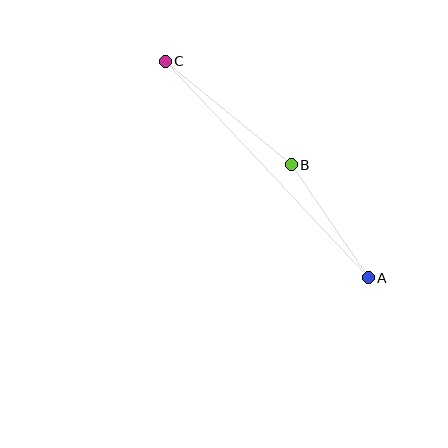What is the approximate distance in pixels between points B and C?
The distance between B and C is approximately 163 pixels.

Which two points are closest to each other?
Points A and B are closest to each other.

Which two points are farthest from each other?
Points A and C are farthest from each other.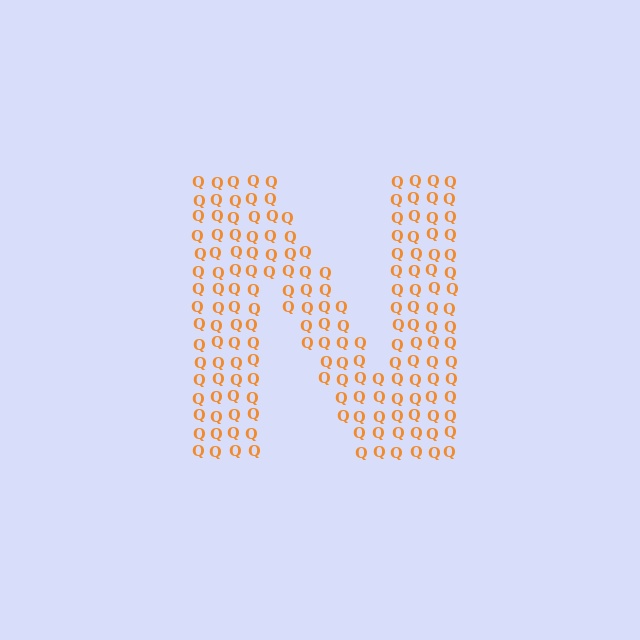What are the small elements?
The small elements are letter Q's.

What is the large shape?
The large shape is the letter N.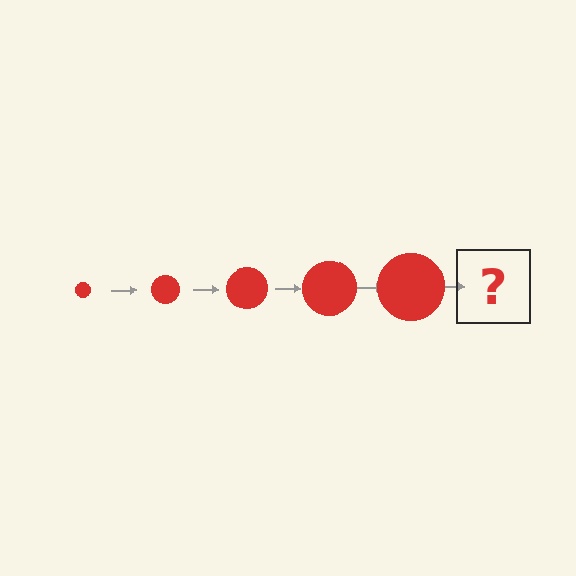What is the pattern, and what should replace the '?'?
The pattern is that the circle gets progressively larger each step. The '?' should be a red circle, larger than the previous one.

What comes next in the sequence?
The next element should be a red circle, larger than the previous one.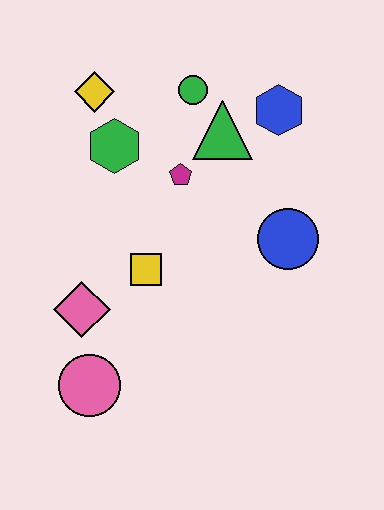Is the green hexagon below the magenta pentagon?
No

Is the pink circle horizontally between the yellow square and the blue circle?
No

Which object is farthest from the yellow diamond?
The pink circle is farthest from the yellow diamond.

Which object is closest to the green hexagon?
The yellow diamond is closest to the green hexagon.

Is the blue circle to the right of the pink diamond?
Yes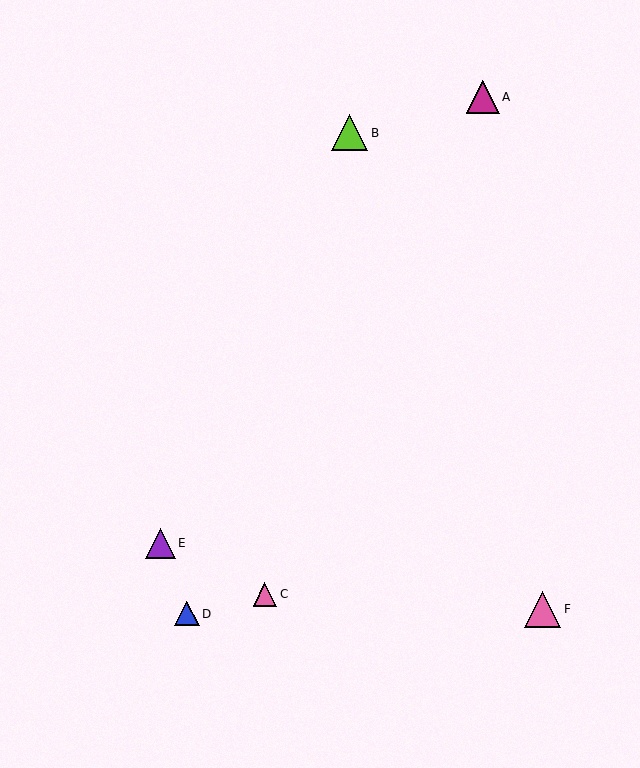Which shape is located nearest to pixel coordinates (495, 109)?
The magenta triangle (labeled A) at (483, 97) is nearest to that location.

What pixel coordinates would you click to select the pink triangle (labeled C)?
Click at (265, 594) to select the pink triangle C.